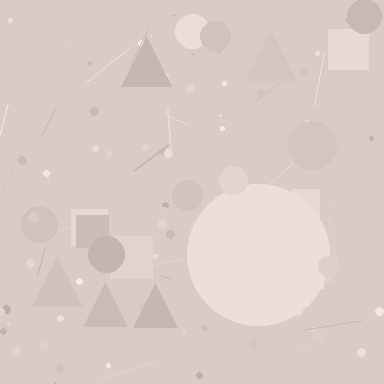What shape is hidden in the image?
A circle is hidden in the image.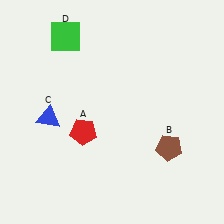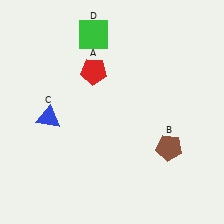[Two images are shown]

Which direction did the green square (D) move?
The green square (D) moved right.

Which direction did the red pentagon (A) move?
The red pentagon (A) moved up.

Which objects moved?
The objects that moved are: the red pentagon (A), the green square (D).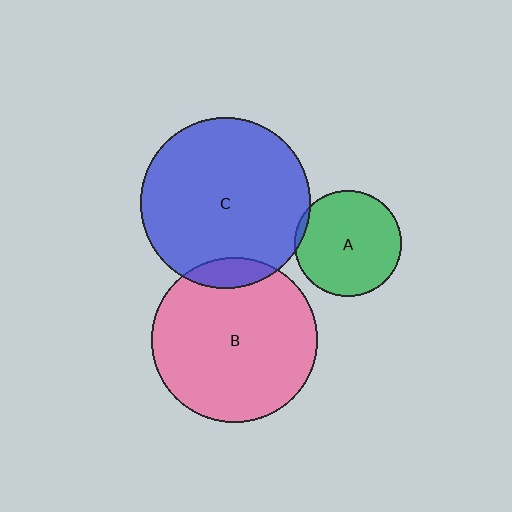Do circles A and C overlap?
Yes.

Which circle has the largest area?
Circle C (blue).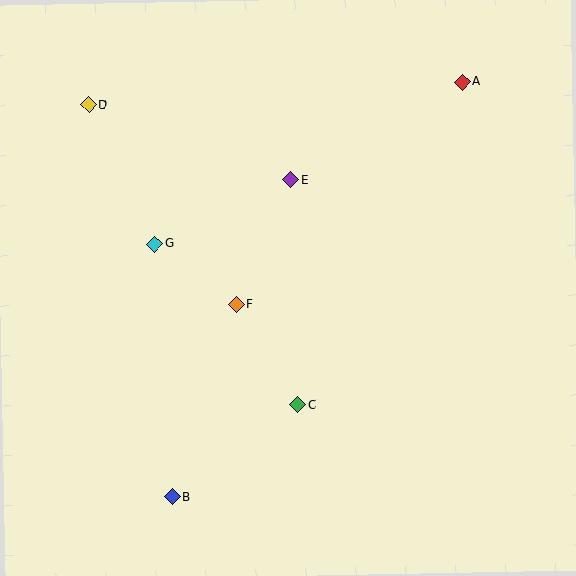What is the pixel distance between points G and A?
The distance between G and A is 347 pixels.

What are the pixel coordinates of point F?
Point F is at (237, 304).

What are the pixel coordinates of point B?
Point B is at (172, 497).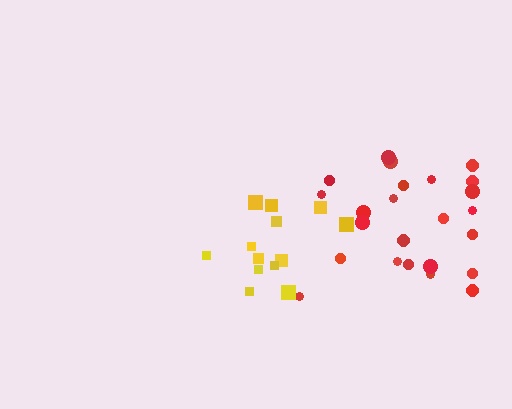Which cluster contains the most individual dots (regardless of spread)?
Red (24).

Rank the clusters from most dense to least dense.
yellow, red.